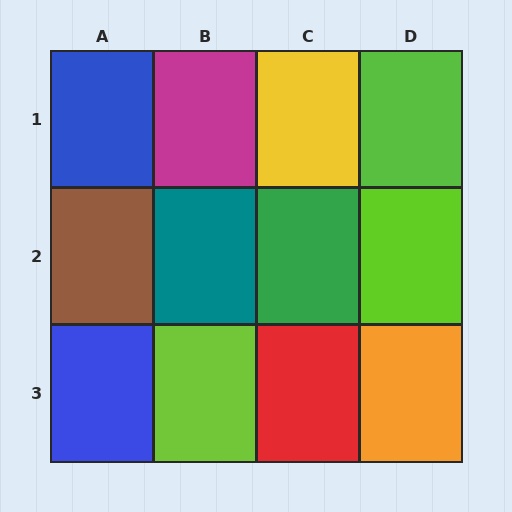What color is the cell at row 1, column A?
Blue.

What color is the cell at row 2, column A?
Brown.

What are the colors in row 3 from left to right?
Blue, lime, red, orange.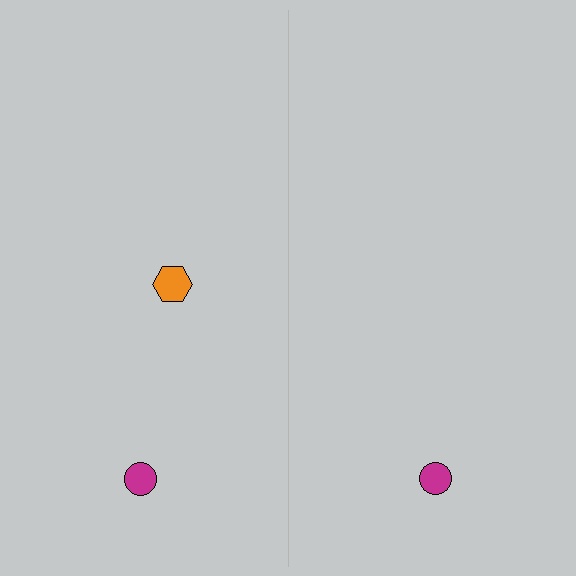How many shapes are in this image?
There are 3 shapes in this image.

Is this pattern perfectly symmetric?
No, the pattern is not perfectly symmetric. A orange hexagon is missing from the right side.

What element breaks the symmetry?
A orange hexagon is missing from the right side.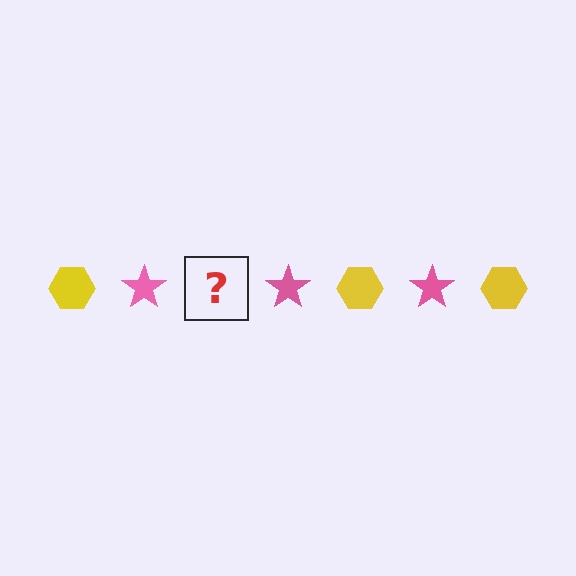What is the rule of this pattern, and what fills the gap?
The rule is that the pattern alternates between yellow hexagon and pink star. The gap should be filled with a yellow hexagon.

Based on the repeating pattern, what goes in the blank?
The blank should be a yellow hexagon.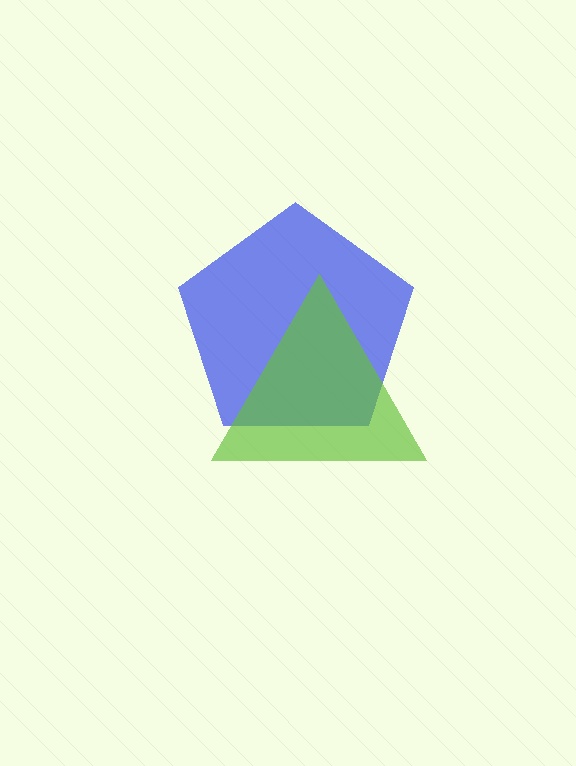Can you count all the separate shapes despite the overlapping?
Yes, there are 2 separate shapes.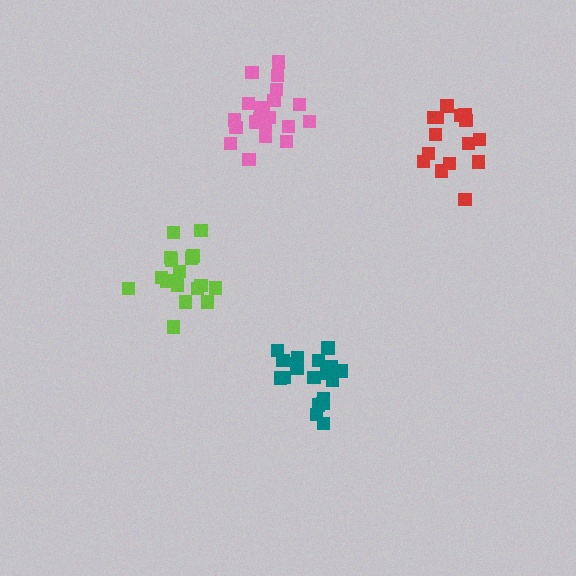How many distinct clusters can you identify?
There are 4 distinct clusters.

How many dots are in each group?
Group 1: 15 dots, Group 2: 19 dots, Group 3: 17 dots, Group 4: 21 dots (72 total).